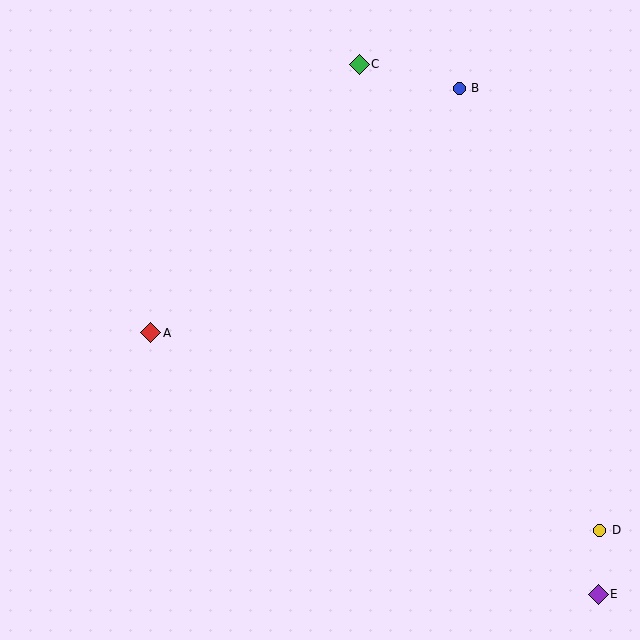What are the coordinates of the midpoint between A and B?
The midpoint between A and B is at (305, 211).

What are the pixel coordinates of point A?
Point A is at (151, 333).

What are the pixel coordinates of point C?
Point C is at (359, 64).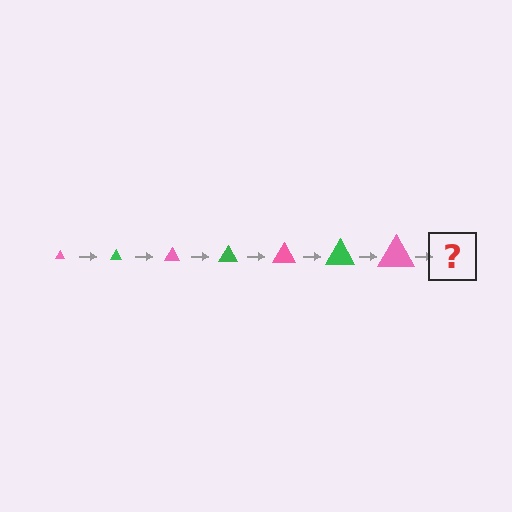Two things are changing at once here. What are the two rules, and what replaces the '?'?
The two rules are that the triangle grows larger each step and the color cycles through pink and green. The '?' should be a green triangle, larger than the previous one.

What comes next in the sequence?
The next element should be a green triangle, larger than the previous one.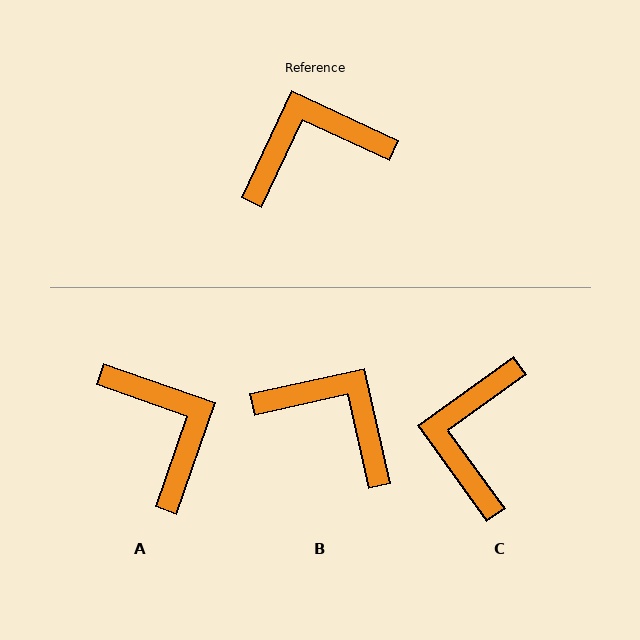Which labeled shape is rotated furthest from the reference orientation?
A, about 84 degrees away.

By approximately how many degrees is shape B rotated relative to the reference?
Approximately 52 degrees clockwise.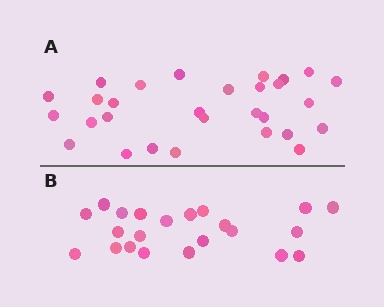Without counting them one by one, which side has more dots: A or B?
Region A (the top region) has more dots.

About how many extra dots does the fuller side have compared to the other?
Region A has roughly 8 or so more dots than region B.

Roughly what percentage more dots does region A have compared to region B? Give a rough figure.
About 30% more.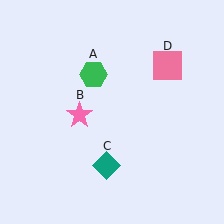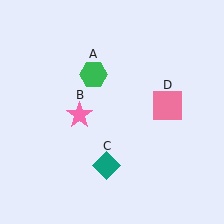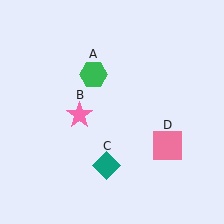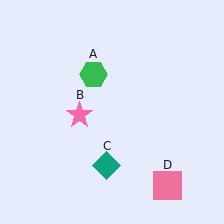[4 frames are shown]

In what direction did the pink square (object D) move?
The pink square (object D) moved down.